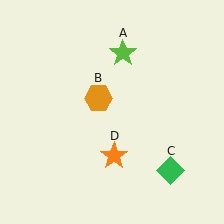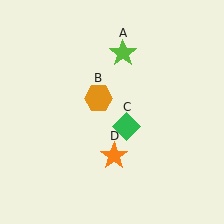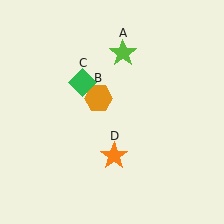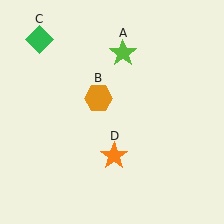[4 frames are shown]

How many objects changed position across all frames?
1 object changed position: green diamond (object C).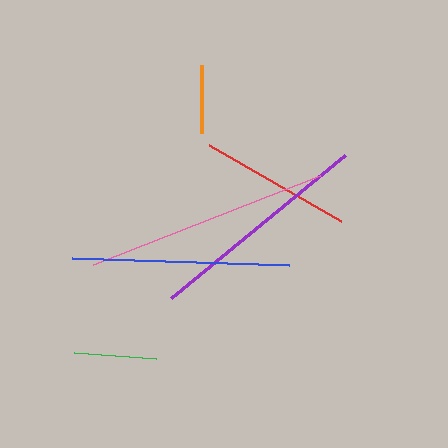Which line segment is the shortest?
The orange line is the shortest at approximately 68 pixels.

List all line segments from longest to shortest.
From longest to shortest: pink, purple, blue, red, green, orange.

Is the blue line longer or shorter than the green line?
The blue line is longer than the green line.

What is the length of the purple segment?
The purple segment is approximately 226 pixels long.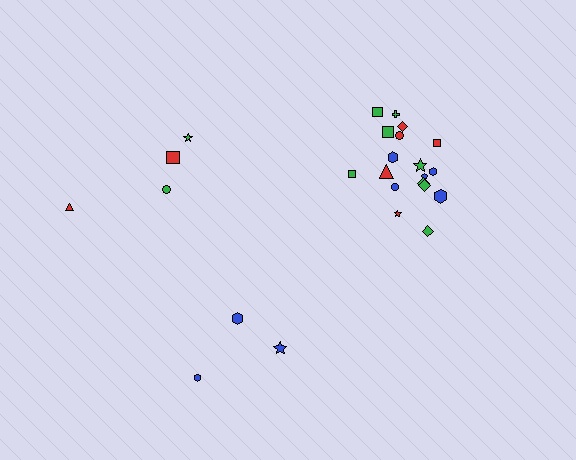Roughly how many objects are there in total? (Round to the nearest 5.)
Roughly 25 objects in total.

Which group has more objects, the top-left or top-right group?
The top-right group.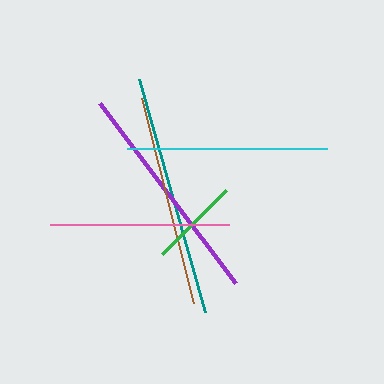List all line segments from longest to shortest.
From longest to shortest: teal, purple, brown, cyan, pink, green.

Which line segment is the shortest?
The green line is the shortest at approximately 90 pixels.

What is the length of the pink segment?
The pink segment is approximately 179 pixels long.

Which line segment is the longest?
The teal line is the longest at approximately 241 pixels.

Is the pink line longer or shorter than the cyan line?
The cyan line is longer than the pink line.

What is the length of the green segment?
The green segment is approximately 90 pixels long.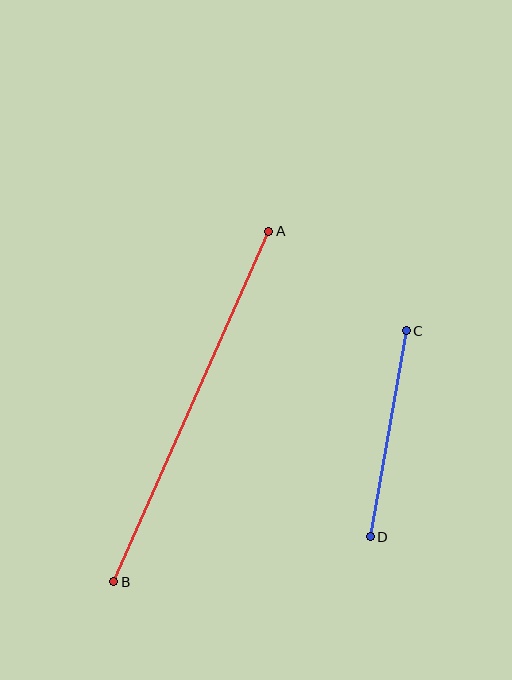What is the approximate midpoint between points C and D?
The midpoint is at approximately (388, 434) pixels.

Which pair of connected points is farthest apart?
Points A and B are farthest apart.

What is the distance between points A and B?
The distance is approximately 383 pixels.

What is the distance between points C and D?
The distance is approximately 209 pixels.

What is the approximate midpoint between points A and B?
The midpoint is at approximately (191, 406) pixels.